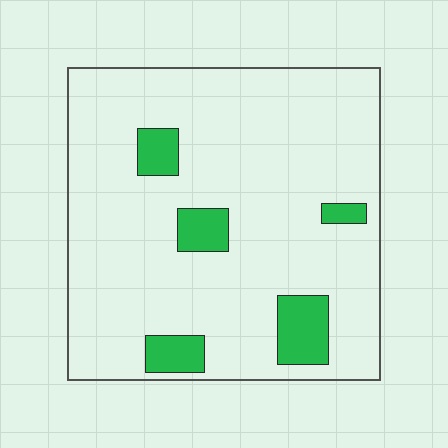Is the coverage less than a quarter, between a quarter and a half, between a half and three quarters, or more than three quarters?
Less than a quarter.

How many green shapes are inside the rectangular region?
5.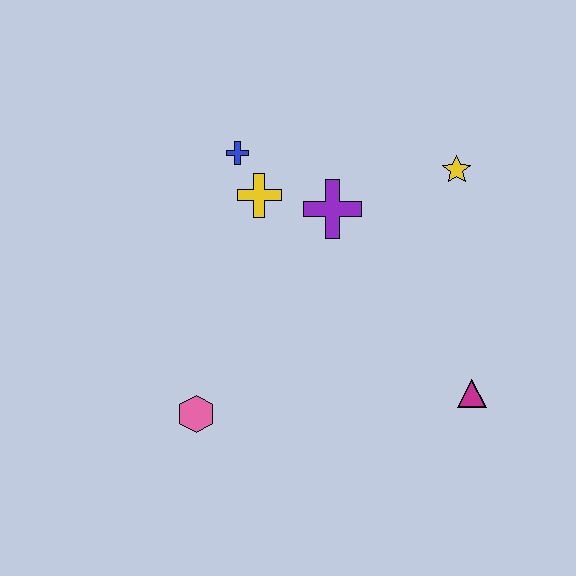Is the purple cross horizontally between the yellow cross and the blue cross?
No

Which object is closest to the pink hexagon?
The yellow cross is closest to the pink hexagon.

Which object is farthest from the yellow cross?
The magenta triangle is farthest from the yellow cross.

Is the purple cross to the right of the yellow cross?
Yes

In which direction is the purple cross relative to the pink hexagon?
The purple cross is above the pink hexagon.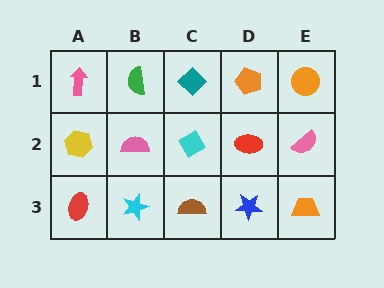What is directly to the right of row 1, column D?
An orange circle.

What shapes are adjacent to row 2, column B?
A green semicircle (row 1, column B), a cyan star (row 3, column B), a yellow hexagon (row 2, column A), a cyan diamond (row 2, column C).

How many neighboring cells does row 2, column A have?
3.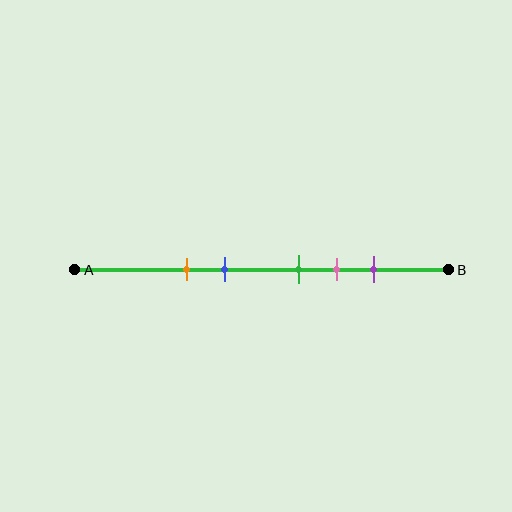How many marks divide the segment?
There are 5 marks dividing the segment.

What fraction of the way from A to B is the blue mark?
The blue mark is approximately 40% (0.4) of the way from A to B.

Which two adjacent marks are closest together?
The green and pink marks are the closest adjacent pair.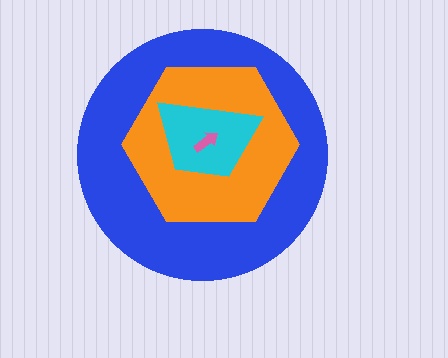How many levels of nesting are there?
4.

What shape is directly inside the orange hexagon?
The cyan trapezoid.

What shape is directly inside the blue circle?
The orange hexagon.